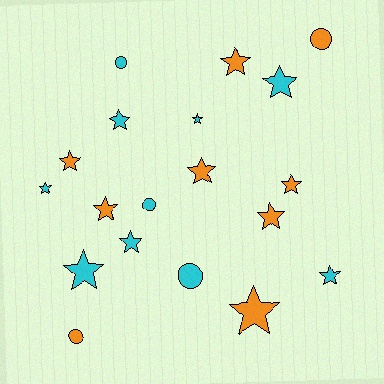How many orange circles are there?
There are 2 orange circles.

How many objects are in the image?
There are 19 objects.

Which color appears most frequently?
Cyan, with 10 objects.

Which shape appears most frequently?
Star, with 14 objects.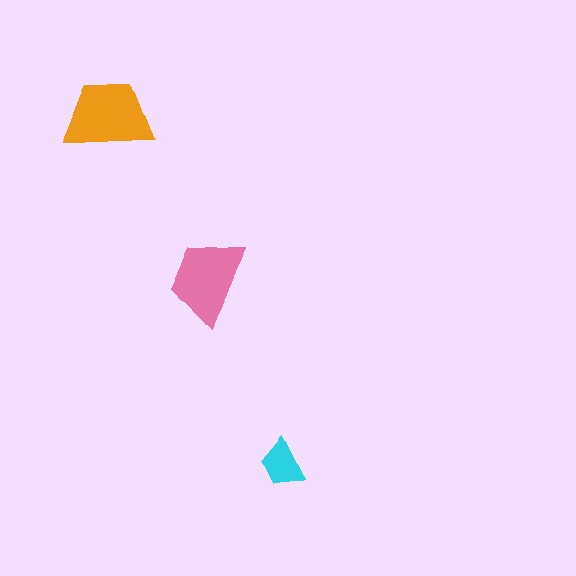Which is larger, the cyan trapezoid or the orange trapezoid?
The orange one.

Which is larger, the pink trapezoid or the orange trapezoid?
The orange one.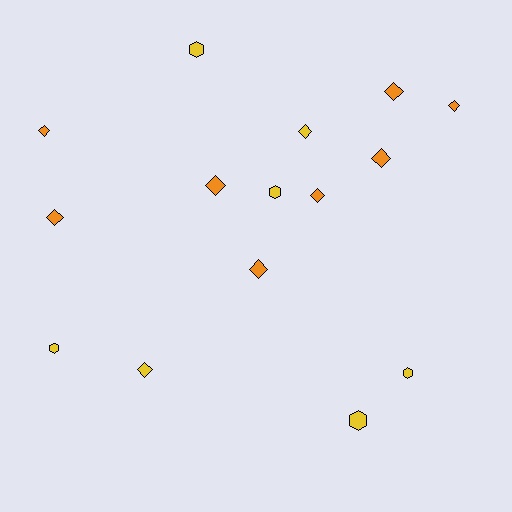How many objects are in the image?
There are 15 objects.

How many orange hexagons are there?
There are no orange hexagons.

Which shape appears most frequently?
Diamond, with 10 objects.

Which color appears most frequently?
Orange, with 8 objects.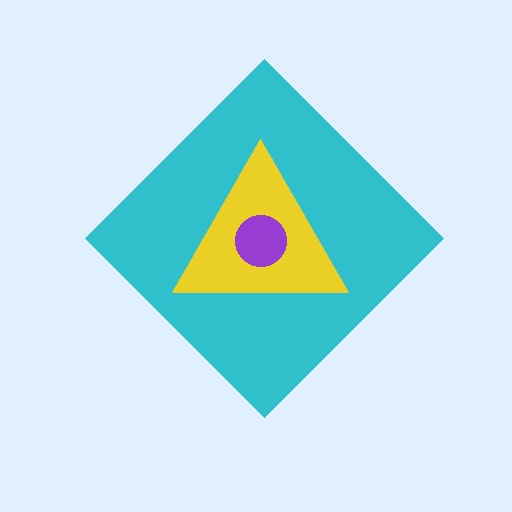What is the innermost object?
The purple circle.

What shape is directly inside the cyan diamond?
The yellow triangle.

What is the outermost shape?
The cyan diamond.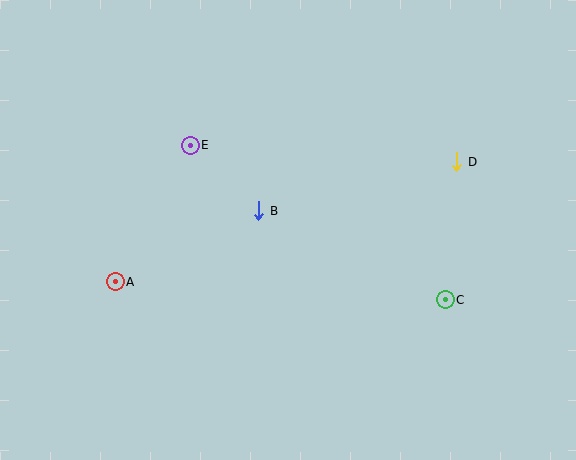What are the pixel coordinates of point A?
Point A is at (115, 282).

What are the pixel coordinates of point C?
Point C is at (445, 300).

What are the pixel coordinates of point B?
Point B is at (259, 211).